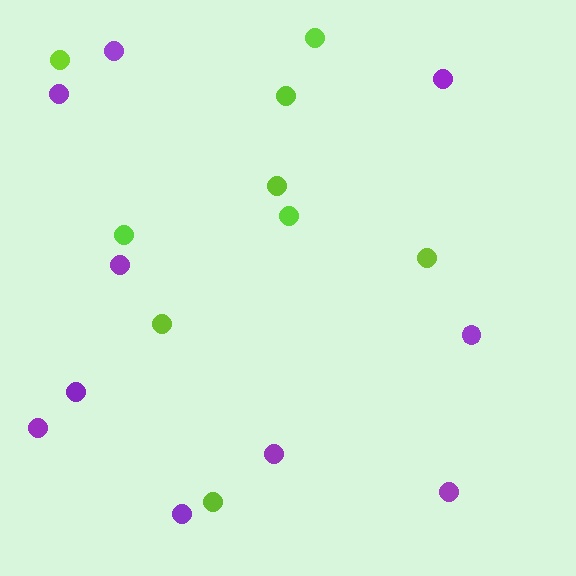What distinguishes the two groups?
There are 2 groups: one group of purple circles (10) and one group of lime circles (9).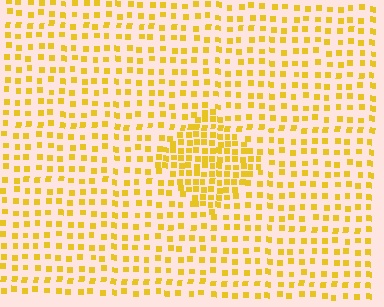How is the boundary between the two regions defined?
The boundary is defined by a change in element density (approximately 2.1x ratio). All elements are the same color, size, and shape.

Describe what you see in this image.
The image contains small yellow elements arranged at two different densities. A diamond-shaped region is visible where the elements are more densely packed than the surrounding area.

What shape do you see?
I see a diamond.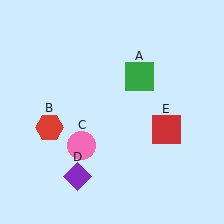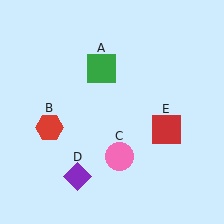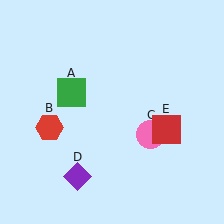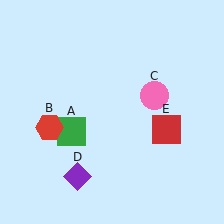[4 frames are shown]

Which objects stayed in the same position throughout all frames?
Red hexagon (object B) and purple diamond (object D) and red square (object E) remained stationary.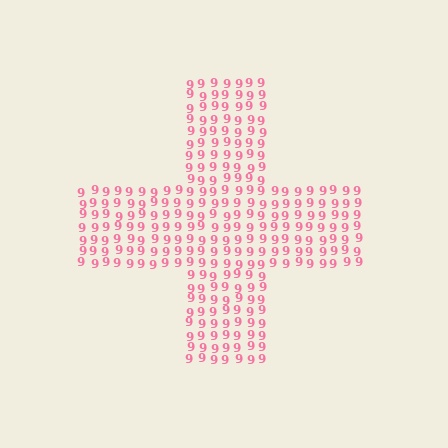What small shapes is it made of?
It is made of small digit 9's.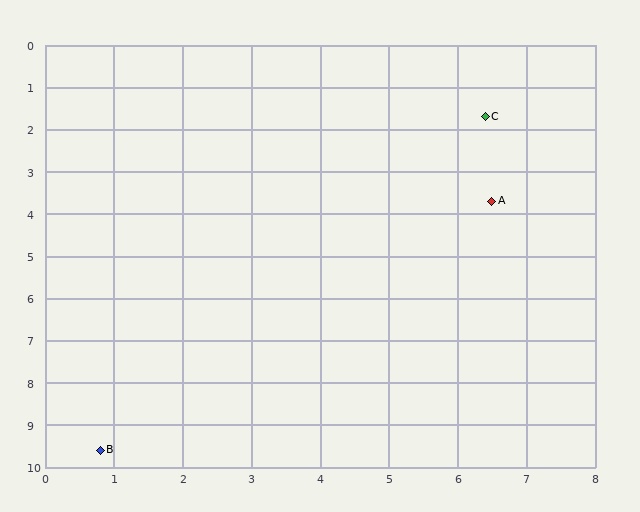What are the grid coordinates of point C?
Point C is at approximately (6.4, 1.7).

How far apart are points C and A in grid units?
Points C and A are about 2.0 grid units apart.